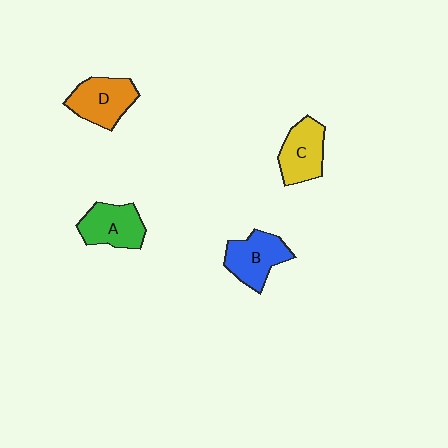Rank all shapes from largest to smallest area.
From largest to smallest: D (orange), B (blue), A (green), C (yellow).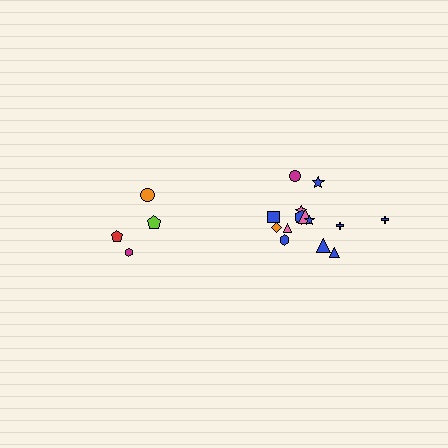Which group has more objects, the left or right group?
The right group.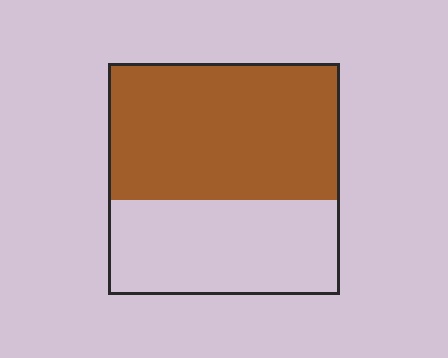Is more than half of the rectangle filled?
Yes.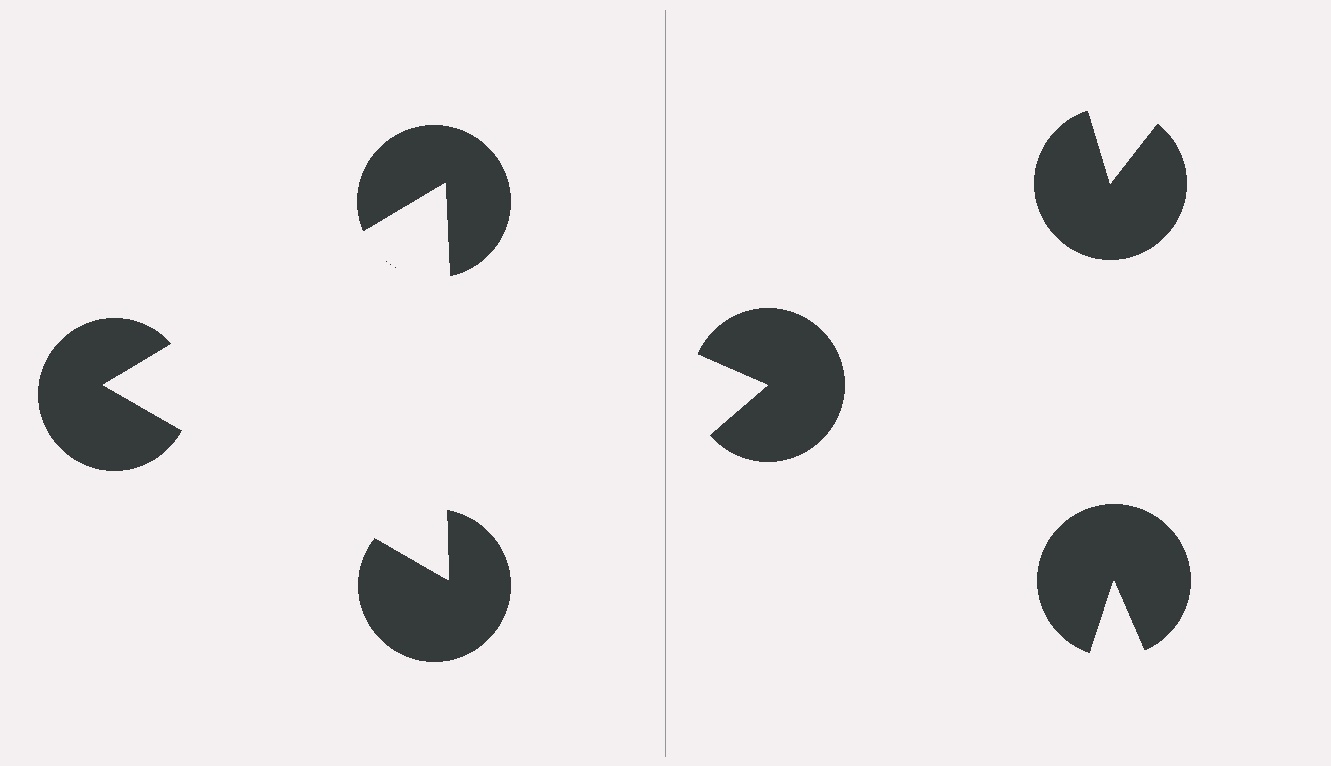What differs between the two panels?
The pac-man discs are positioned identically on both sides; only the wedge orientations differ. On the left they align to a triangle; on the right they are misaligned.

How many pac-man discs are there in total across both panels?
6 — 3 on each side.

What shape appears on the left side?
An illusory triangle.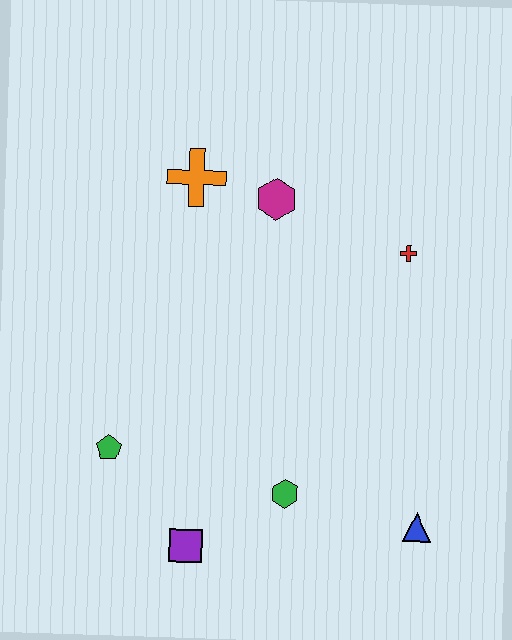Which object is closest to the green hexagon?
The purple square is closest to the green hexagon.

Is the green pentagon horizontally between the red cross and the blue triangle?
No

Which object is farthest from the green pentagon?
The red cross is farthest from the green pentagon.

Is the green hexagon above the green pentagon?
No